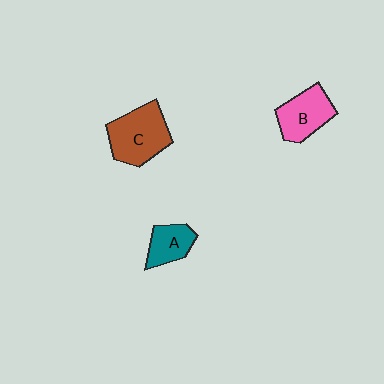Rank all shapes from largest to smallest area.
From largest to smallest: C (brown), B (pink), A (teal).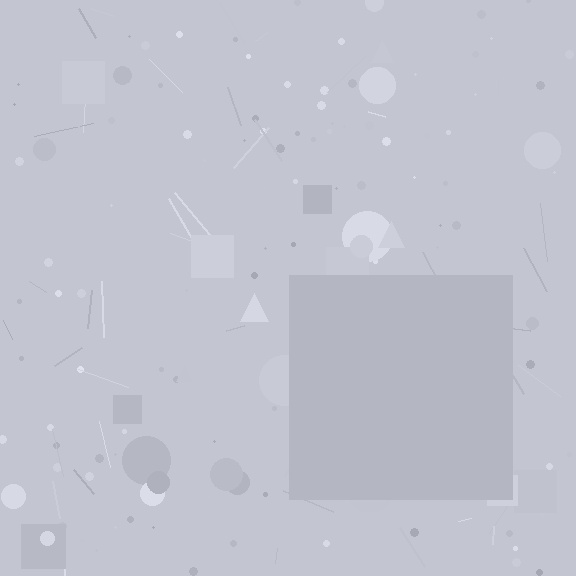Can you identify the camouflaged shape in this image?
The camouflaged shape is a square.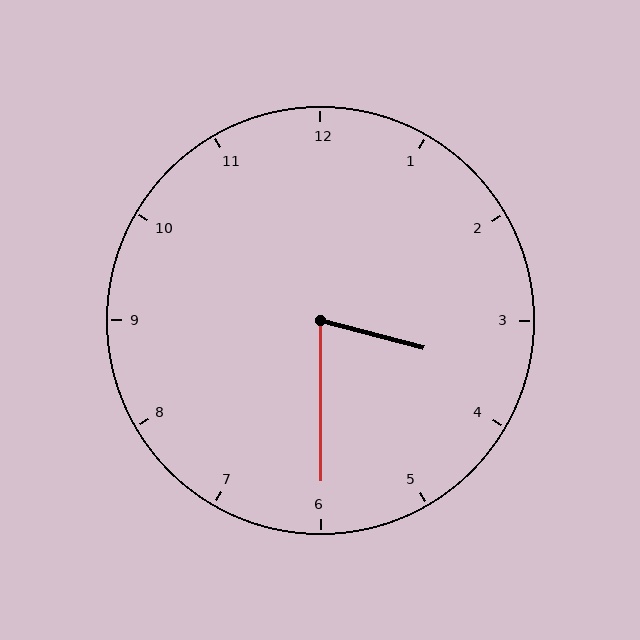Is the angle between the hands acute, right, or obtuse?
It is acute.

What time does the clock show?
3:30.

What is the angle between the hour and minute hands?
Approximately 75 degrees.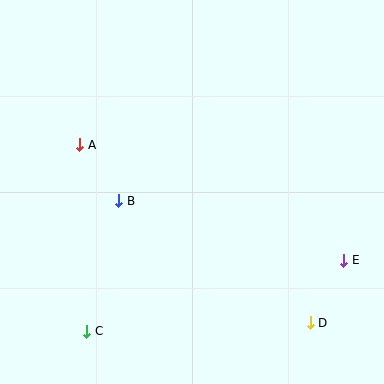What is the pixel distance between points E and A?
The distance between E and A is 288 pixels.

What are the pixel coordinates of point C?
Point C is at (87, 331).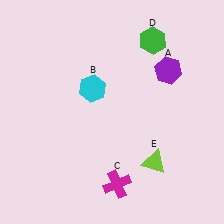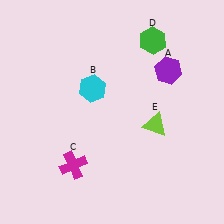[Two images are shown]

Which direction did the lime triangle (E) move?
The lime triangle (E) moved up.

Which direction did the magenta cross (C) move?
The magenta cross (C) moved left.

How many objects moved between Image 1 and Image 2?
2 objects moved between the two images.